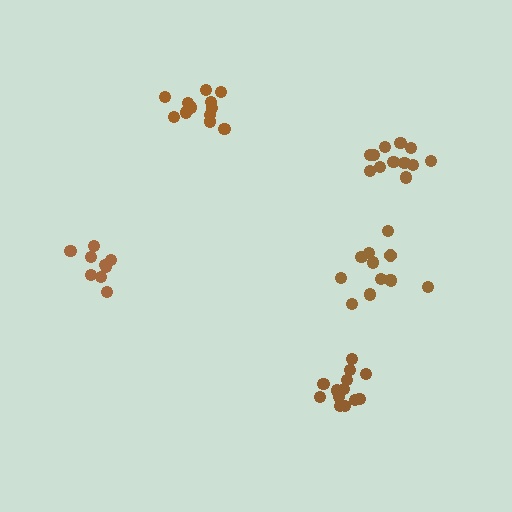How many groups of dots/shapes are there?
There are 5 groups.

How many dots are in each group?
Group 1: 12 dots, Group 2: 9 dots, Group 3: 12 dots, Group 4: 13 dots, Group 5: 12 dots (58 total).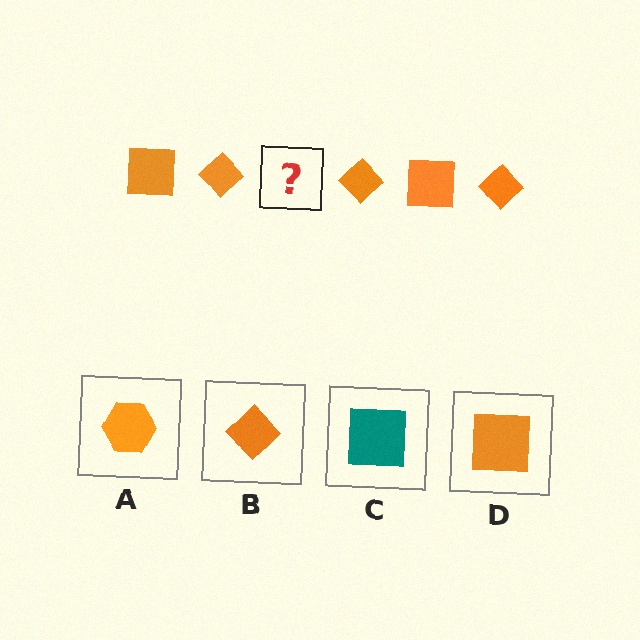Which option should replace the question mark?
Option D.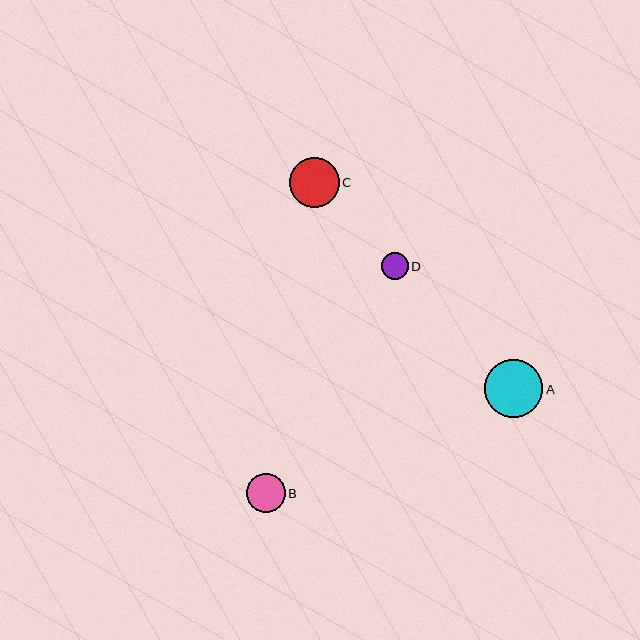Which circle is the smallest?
Circle D is the smallest with a size of approximately 27 pixels.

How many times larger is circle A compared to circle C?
Circle A is approximately 1.2 times the size of circle C.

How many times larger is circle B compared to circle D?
Circle B is approximately 1.5 times the size of circle D.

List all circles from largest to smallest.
From largest to smallest: A, C, B, D.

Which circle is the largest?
Circle A is the largest with a size of approximately 59 pixels.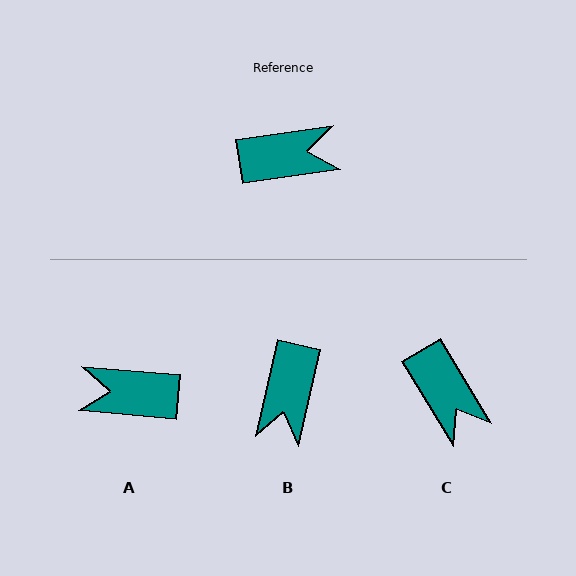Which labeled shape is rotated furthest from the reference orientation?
A, about 167 degrees away.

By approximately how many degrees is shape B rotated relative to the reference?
Approximately 111 degrees clockwise.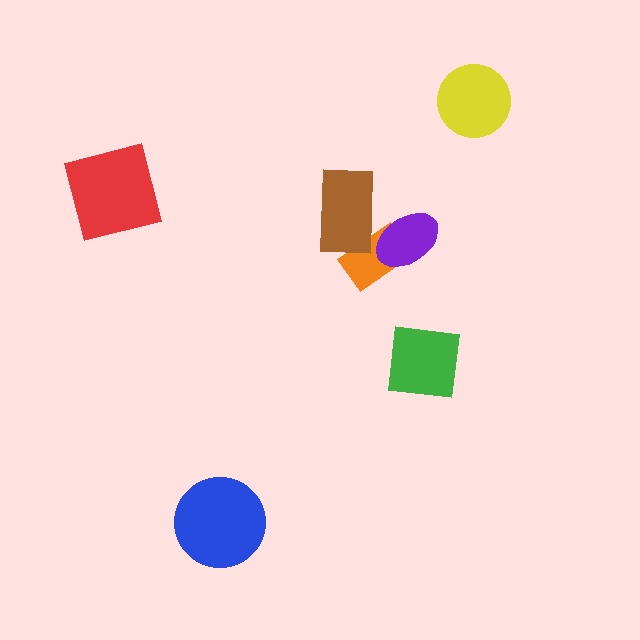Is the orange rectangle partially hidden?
Yes, it is partially covered by another shape.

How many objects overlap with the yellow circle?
0 objects overlap with the yellow circle.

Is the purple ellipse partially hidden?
Yes, it is partially covered by another shape.